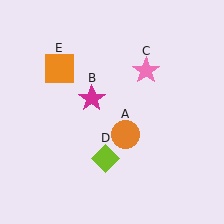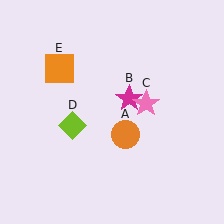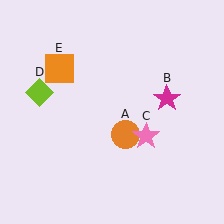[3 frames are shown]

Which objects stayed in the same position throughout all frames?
Orange circle (object A) and orange square (object E) remained stationary.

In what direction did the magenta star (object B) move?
The magenta star (object B) moved right.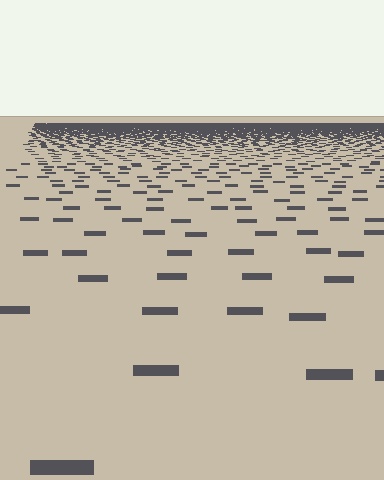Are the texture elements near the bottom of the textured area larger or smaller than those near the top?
Larger. Near the bottom, elements are closer to the viewer and appear at a bigger on-screen size.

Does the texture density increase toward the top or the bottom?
Density increases toward the top.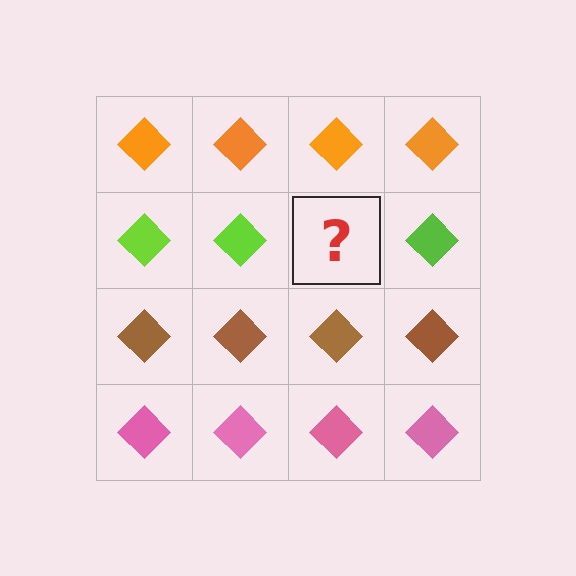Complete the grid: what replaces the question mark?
The question mark should be replaced with a lime diamond.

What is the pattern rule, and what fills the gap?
The rule is that each row has a consistent color. The gap should be filled with a lime diamond.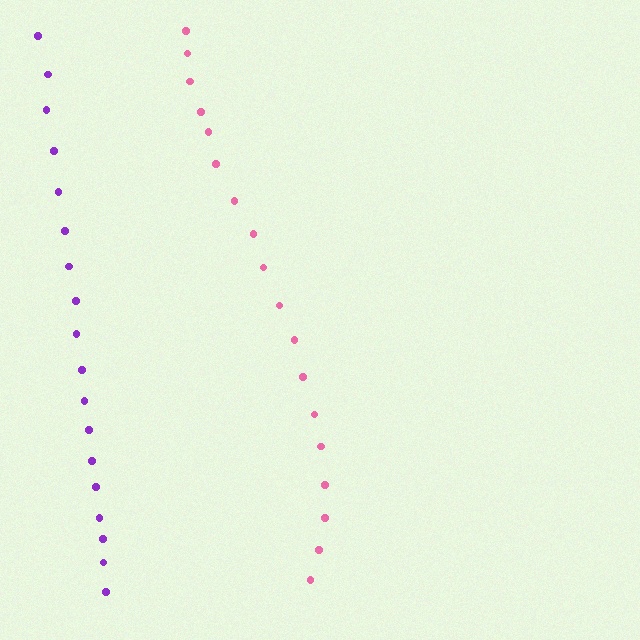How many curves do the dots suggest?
There are 2 distinct paths.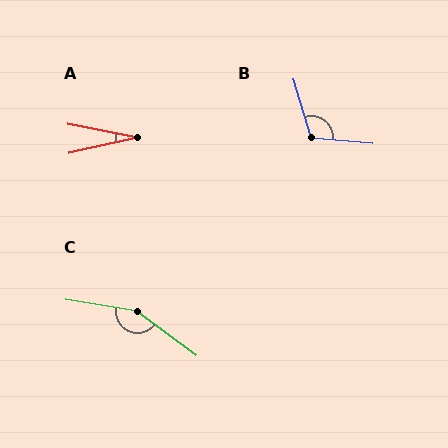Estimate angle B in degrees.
Approximately 112 degrees.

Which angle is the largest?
C, at approximately 152 degrees.